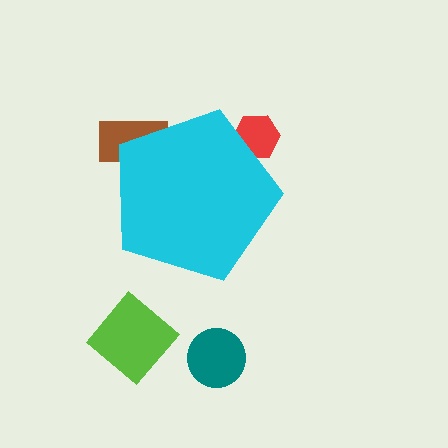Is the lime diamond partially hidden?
No, the lime diamond is fully visible.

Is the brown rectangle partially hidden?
Yes, the brown rectangle is partially hidden behind the cyan pentagon.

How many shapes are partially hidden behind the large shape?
2 shapes are partially hidden.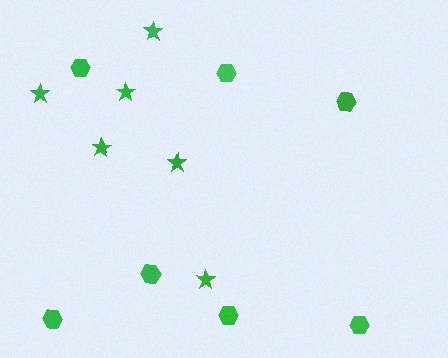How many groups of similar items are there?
There are 2 groups: one group of hexagons (7) and one group of stars (6).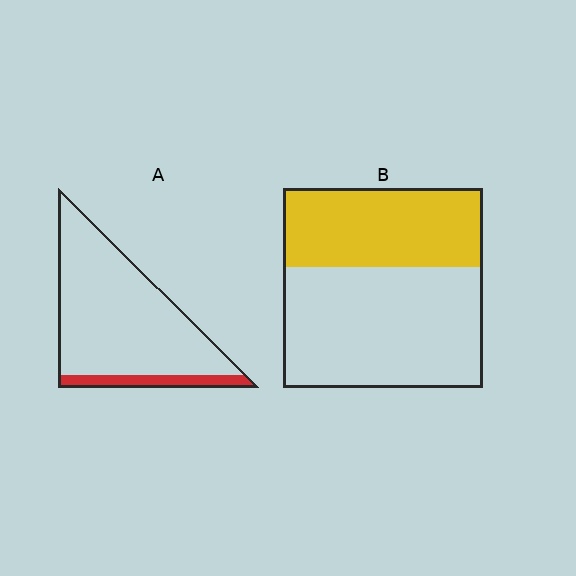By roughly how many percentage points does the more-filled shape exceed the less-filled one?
By roughly 25 percentage points (B over A).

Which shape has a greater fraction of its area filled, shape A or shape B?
Shape B.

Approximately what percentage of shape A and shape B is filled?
A is approximately 15% and B is approximately 40%.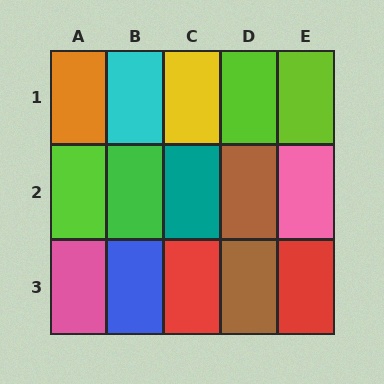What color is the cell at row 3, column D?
Brown.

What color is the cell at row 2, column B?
Green.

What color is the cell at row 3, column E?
Red.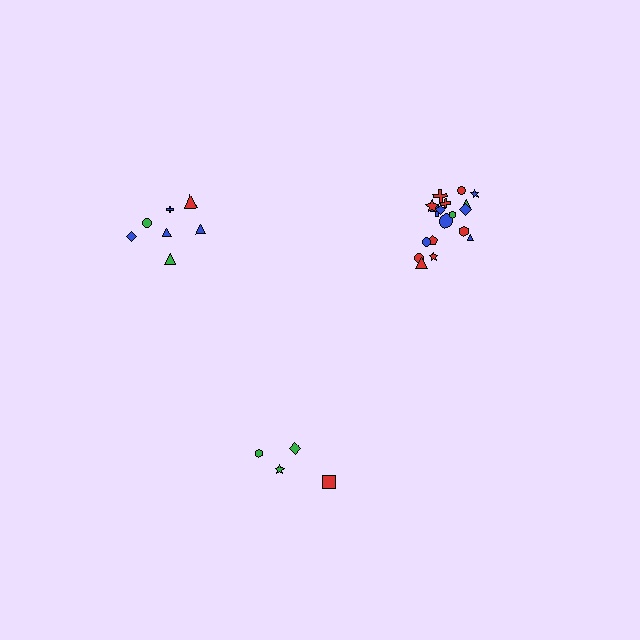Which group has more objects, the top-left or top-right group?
The top-right group.